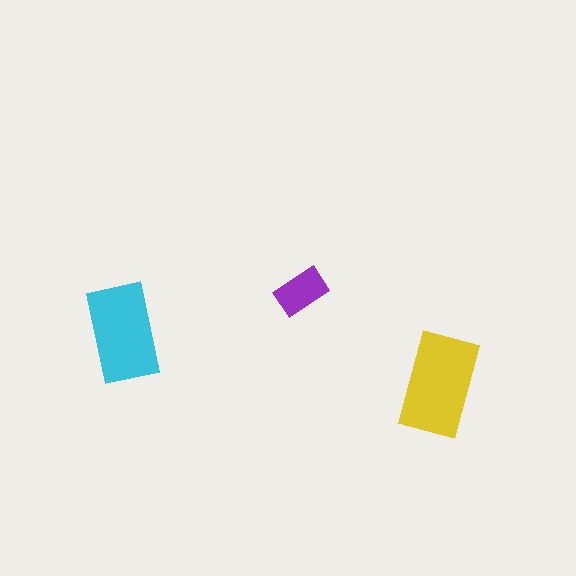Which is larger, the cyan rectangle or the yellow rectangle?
The yellow one.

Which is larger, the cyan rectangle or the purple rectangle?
The cyan one.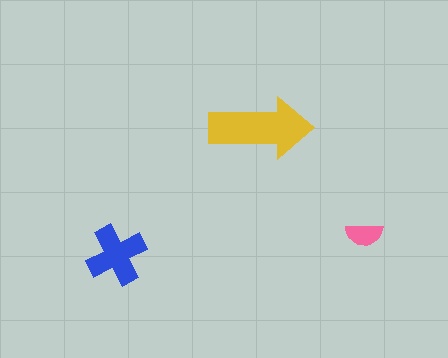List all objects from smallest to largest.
The pink semicircle, the blue cross, the yellow arrow.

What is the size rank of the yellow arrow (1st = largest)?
1st.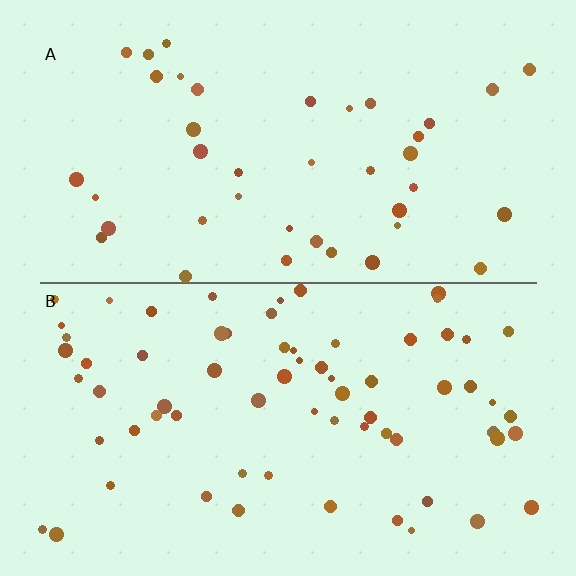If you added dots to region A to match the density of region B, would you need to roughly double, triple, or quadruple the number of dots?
Approximately double.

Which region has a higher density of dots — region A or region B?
B (the bottom).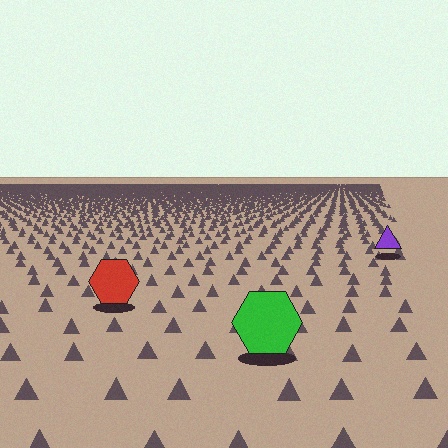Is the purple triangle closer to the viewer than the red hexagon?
No. The red hexagon is closer — you can tell from the texture gradient: the ground texture is coarser near it.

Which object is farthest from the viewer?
The purple triangle is farthest from the viewer. It appears smaller and the ground texture around it is denser.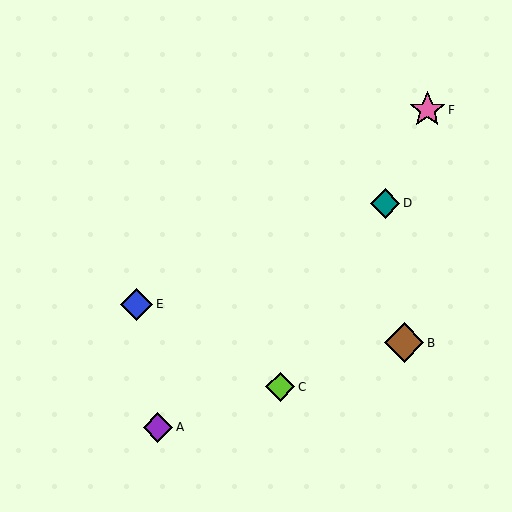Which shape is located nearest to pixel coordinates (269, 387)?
The lime diamond (labeled C) at (280, 387) is nearest to that location.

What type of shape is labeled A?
Shape A is a purple diamond.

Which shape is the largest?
The brown diamond (labeled B) is the largest.